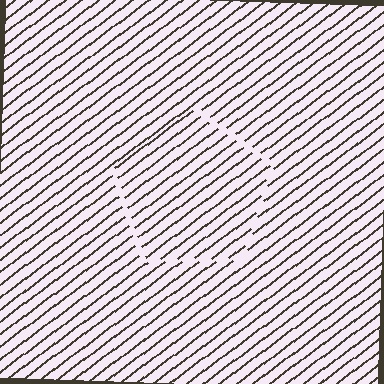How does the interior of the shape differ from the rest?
The interior of the shape contains the same grating, shifted by half a period — the contour is defined by the phase discontinuity where line-ends from the inner and outer gratings abut.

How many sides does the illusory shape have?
5 sides — the line-ends trace a pentagon.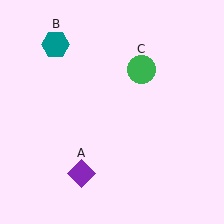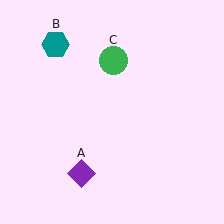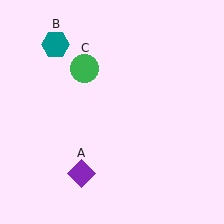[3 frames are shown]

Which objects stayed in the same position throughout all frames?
Purple diamond (object A) and teal hexagon (object B) remained stationary.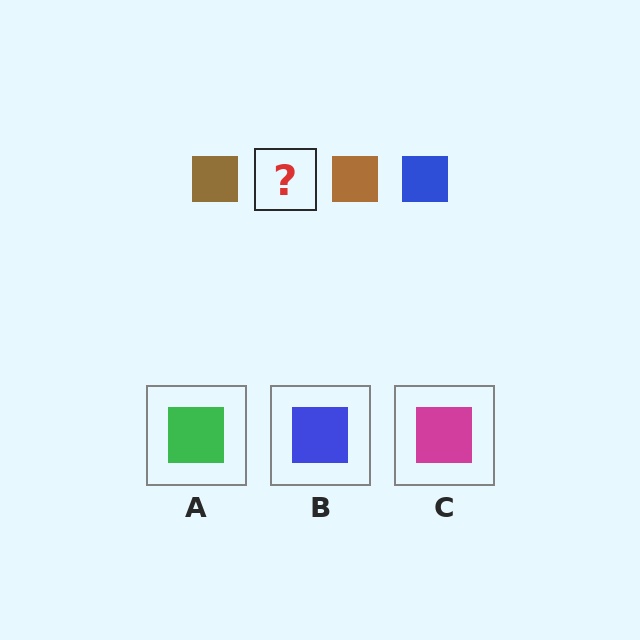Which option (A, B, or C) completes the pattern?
B.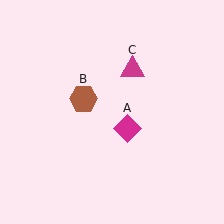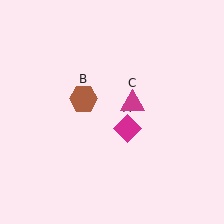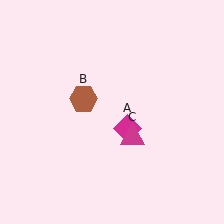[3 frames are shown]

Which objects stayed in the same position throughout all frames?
Magenta diamond (object A) and brown hexagon (object B) remained stationary.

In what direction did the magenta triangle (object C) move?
The magenta triangle (object C) moved down.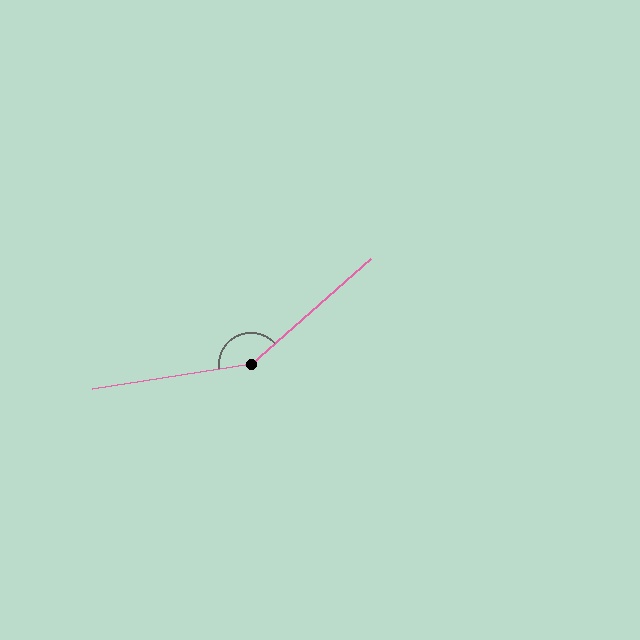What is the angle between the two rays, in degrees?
Approximately 147 degrees.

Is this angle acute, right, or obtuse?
It is obtuse.